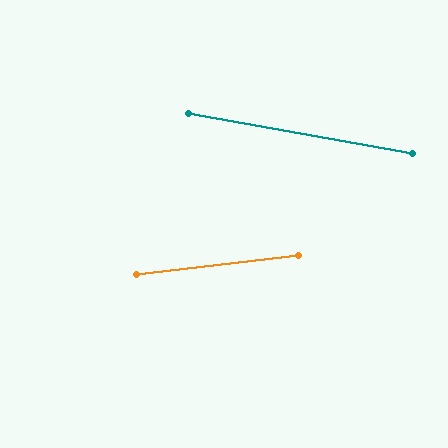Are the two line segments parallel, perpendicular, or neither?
Neither parallel nor perpendicular — they differ by about 17°.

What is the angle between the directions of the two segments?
Approximately 17 degrees.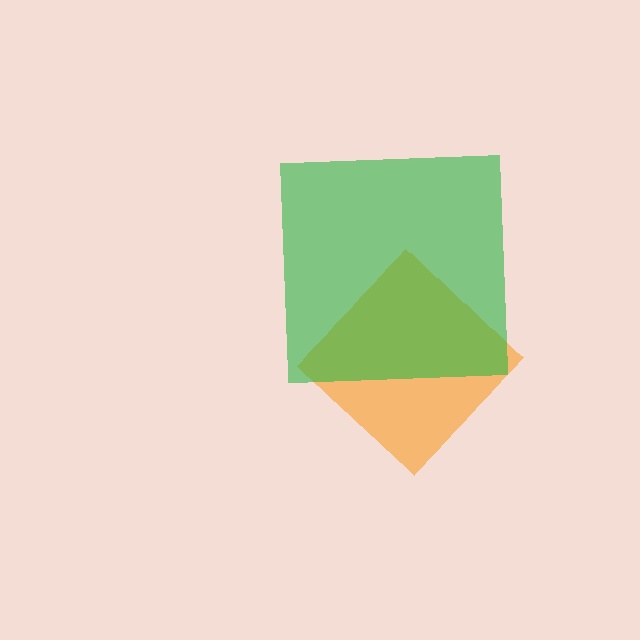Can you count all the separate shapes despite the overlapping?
Yes, there are 2 separate shapes.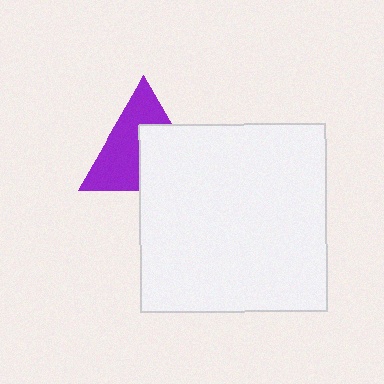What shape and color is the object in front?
The object in front is a white square.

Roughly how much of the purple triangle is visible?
About half of it is visible (roughly 55%).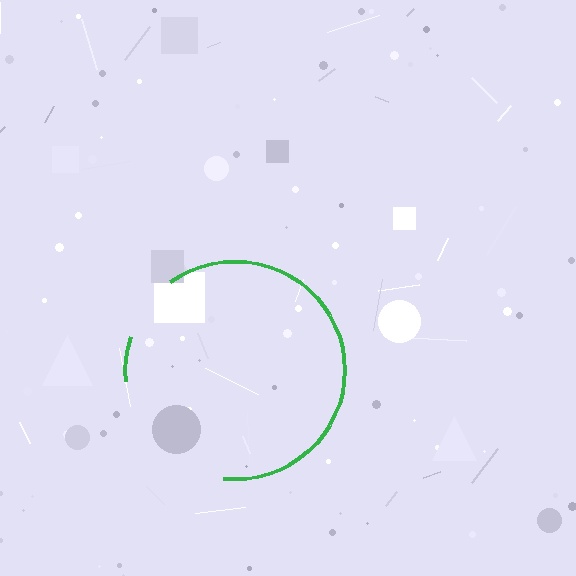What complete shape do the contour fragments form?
The contour fragments form a circle.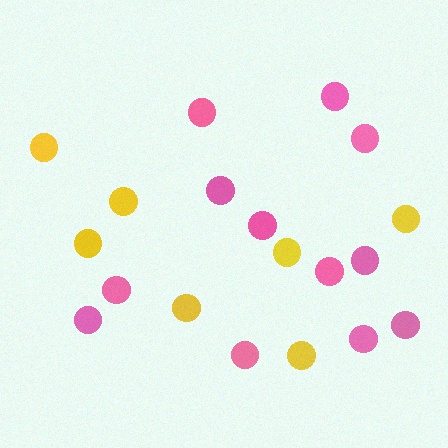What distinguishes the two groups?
There are 2 groups: one group of yellow circles (7) and one group of pink circles (12).